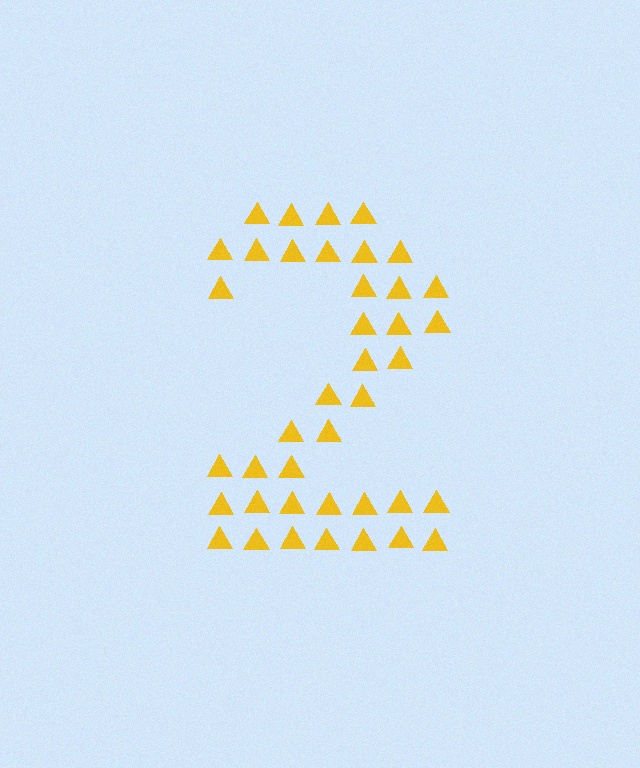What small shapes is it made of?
It is made of small triangles.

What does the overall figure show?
The overall figure shows the digit 2.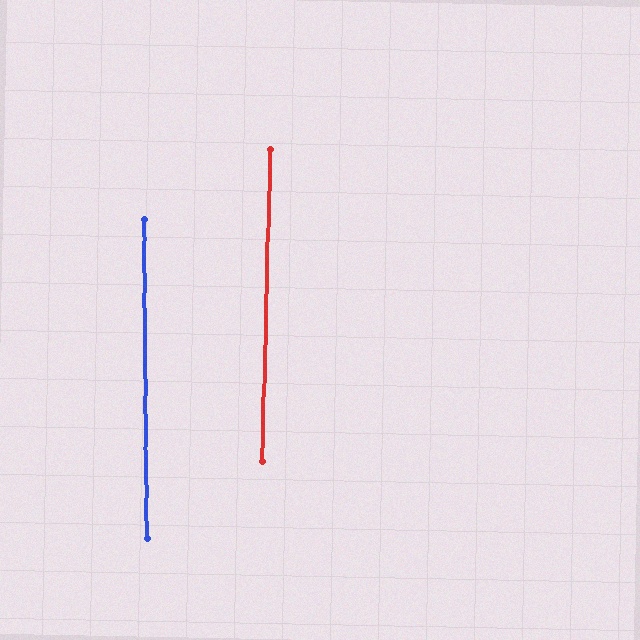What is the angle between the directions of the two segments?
Approximately 2 degrees.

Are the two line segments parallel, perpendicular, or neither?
Parallel — their directions differ by only 2.0°.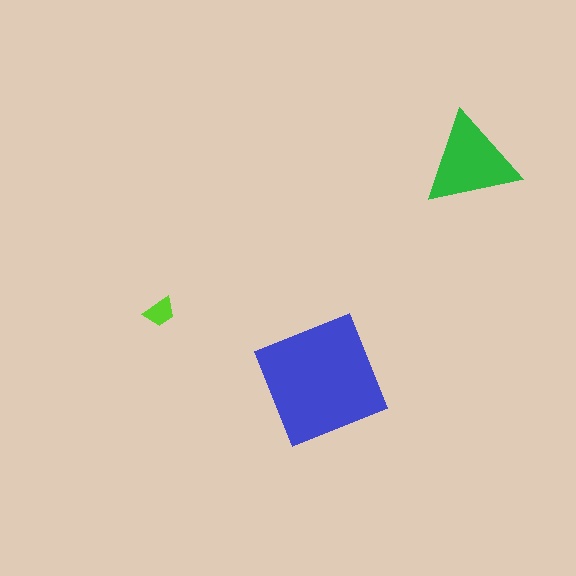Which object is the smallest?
The lime trapezoid.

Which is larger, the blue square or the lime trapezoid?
The blue square.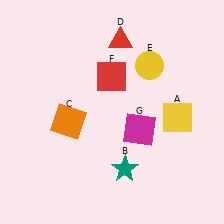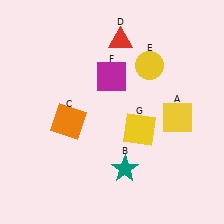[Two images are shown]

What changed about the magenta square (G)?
In Image 1, G is magenta. In Image 2, it changed to yellow.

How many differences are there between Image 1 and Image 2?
There are 2 differences between the two images.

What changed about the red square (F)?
In Image 1, F is red. In Image 2, it changed to magenta.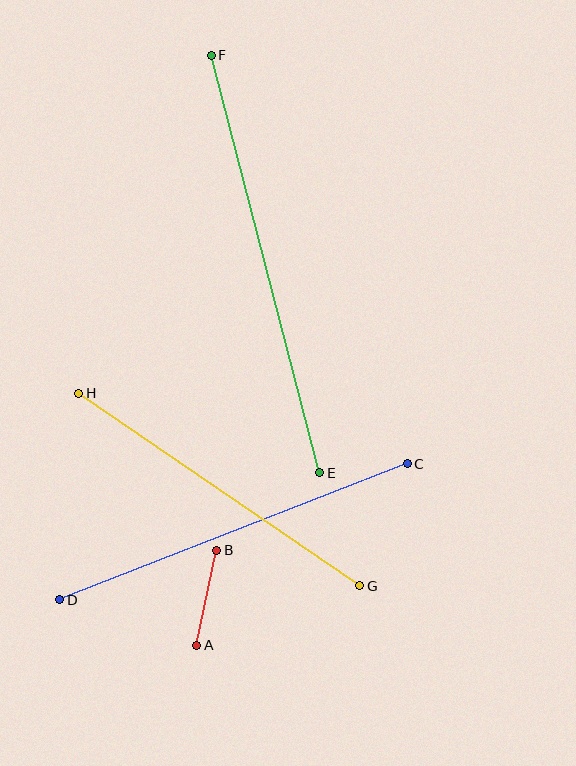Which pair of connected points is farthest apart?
Points E and F are farthest apart.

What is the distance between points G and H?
The distance is approximately 340 pixels.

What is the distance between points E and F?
The distance is approximately 431 pixels.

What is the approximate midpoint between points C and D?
The midpoint is at approximately (234, 532) pixels.